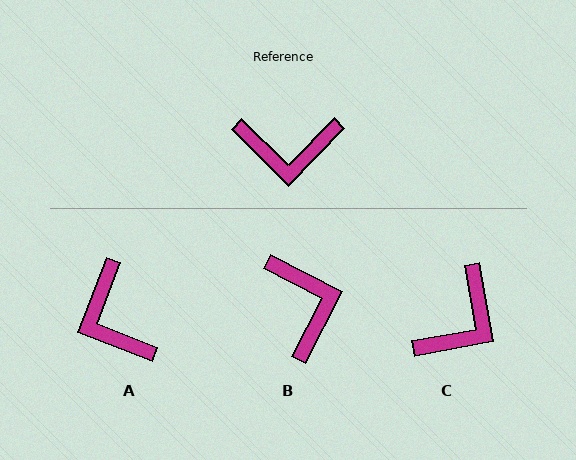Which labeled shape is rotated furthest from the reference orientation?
B, about 107 degrees away.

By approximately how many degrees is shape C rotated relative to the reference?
Approximately 55 degrees counter-clockwise.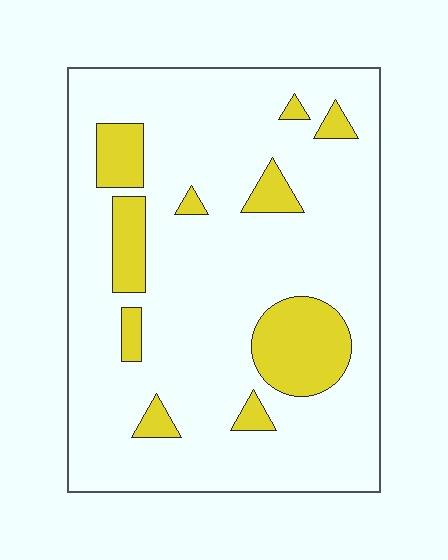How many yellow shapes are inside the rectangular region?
10.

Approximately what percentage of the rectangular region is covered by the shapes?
Approximately 15%.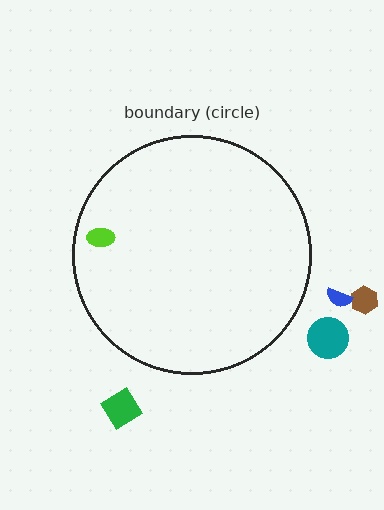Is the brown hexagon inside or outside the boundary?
Outside.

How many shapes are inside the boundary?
1 inside, 4 outside.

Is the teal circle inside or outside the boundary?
Outside.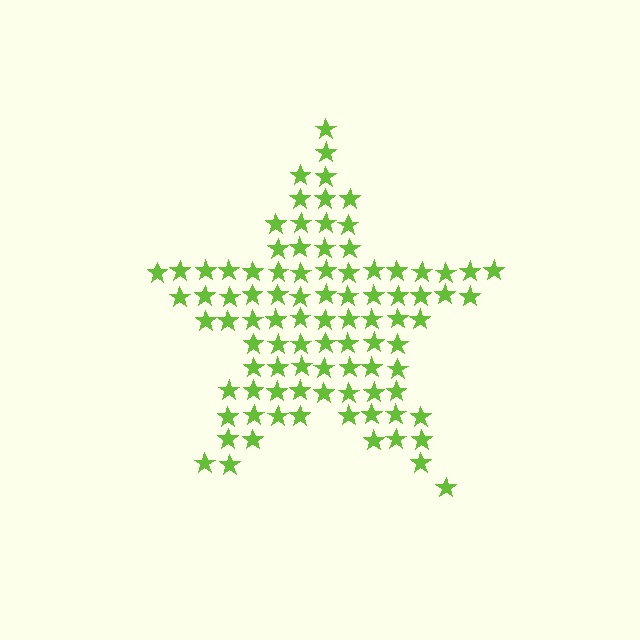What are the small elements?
The small elements are stars.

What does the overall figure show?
The overall figure shows a star.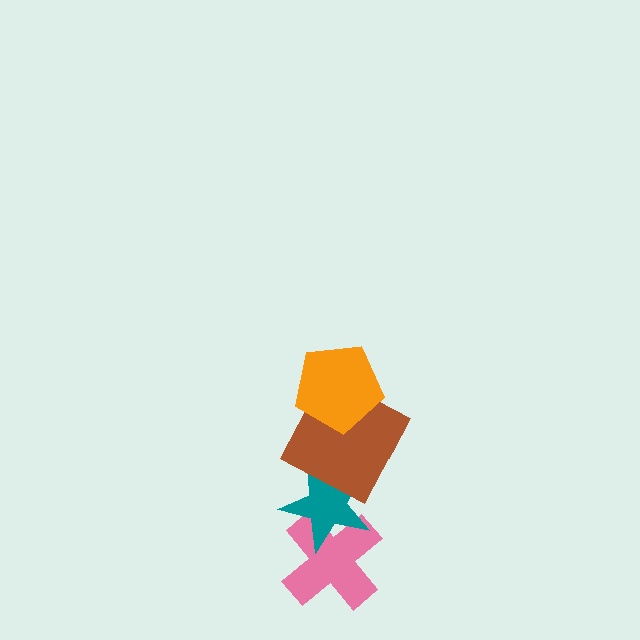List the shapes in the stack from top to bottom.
From top to bottom: the orange pentagon, the brown square, the teal star, the pink cross.